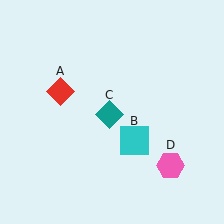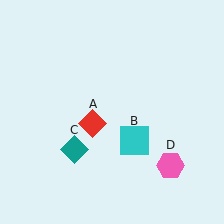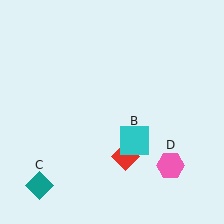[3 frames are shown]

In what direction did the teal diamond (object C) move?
The teal diamond (object C) moved down and to the left.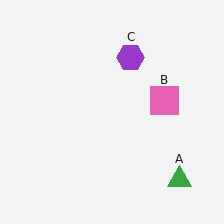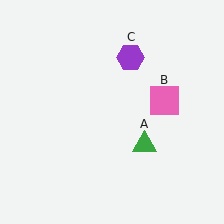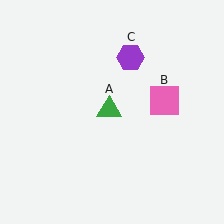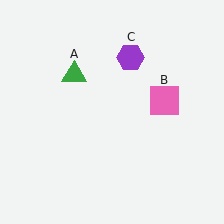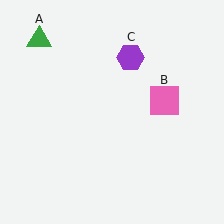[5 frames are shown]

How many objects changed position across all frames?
1 object changed position: green triangle (object A).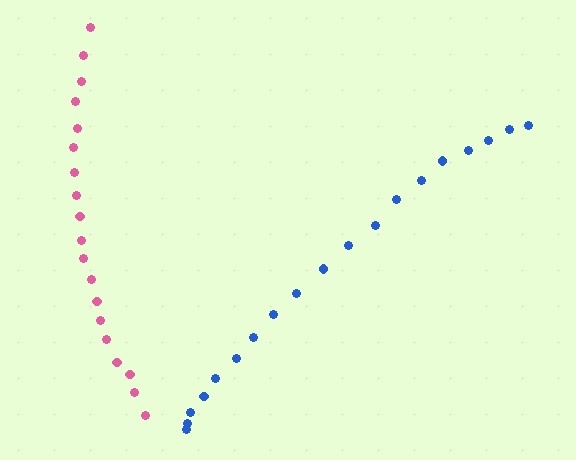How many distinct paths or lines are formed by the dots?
There are 2 distinct paths.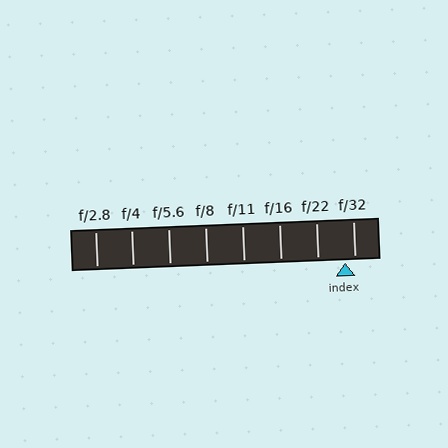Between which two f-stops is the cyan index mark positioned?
The index mark is between f/22 and f/32.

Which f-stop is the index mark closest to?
The index mark is closest to f/32.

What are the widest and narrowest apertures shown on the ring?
The widest aperture shown is f/2.8 and the narrowest is f/32.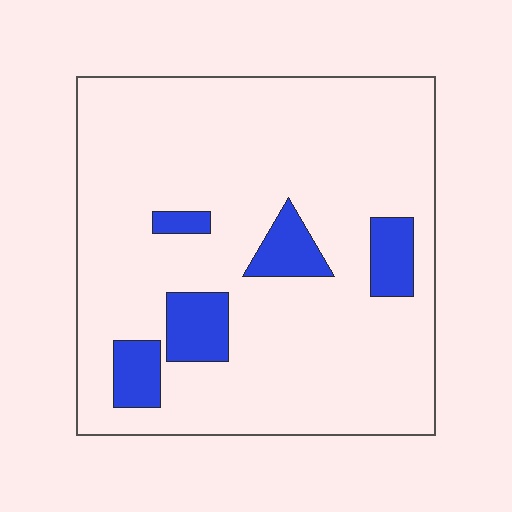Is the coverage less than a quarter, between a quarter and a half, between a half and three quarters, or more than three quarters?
Less than a quarter.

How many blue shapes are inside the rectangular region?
5.